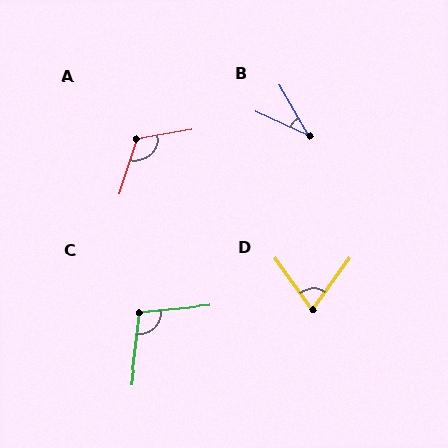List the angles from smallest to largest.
B (36°), D (71°), C (102°), A (117°).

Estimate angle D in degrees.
Approximately 71 degrees.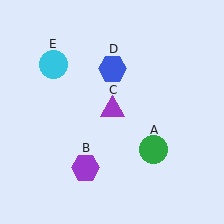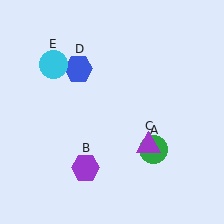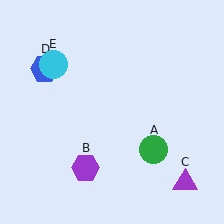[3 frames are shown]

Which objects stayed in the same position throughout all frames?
Green circle (object A) and purple hexagon (object B) and cyan circle (object E) remained stationary.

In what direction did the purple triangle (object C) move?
The purple triangle (object C) moved down and to the right.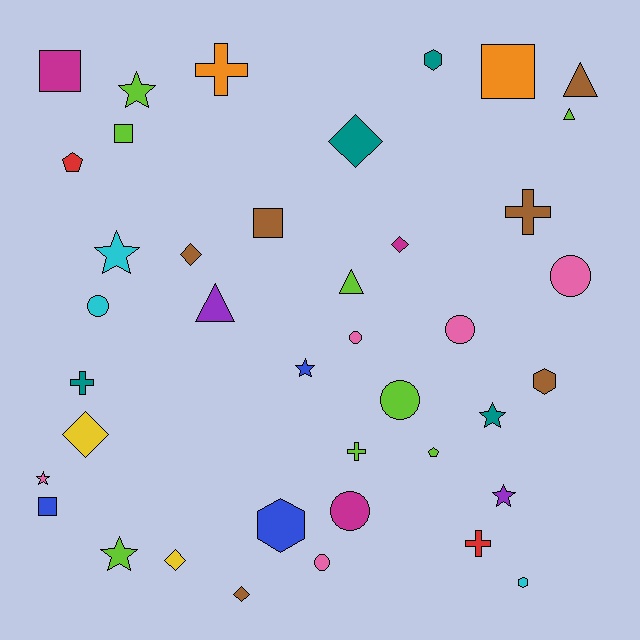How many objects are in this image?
There are 40 objects.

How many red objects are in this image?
There are 2 red objects.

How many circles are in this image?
There are 7 circles.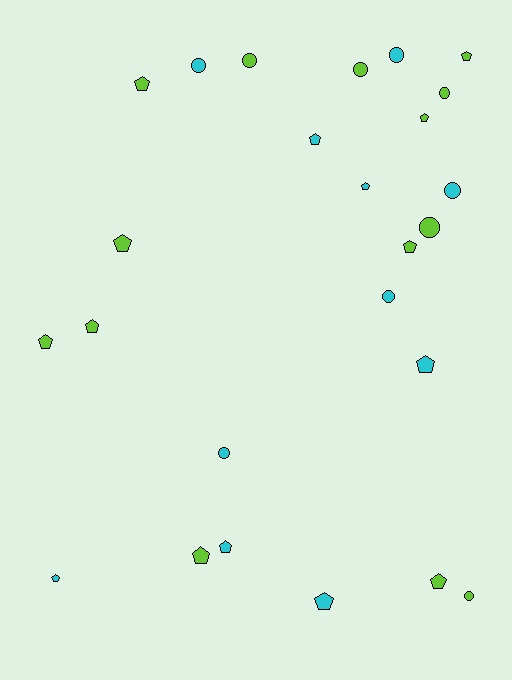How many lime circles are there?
There are 5 lime circles.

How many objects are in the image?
There are 25 objects.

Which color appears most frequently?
Lime, with 14 objects.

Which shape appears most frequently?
Pentagon, with 15 objects.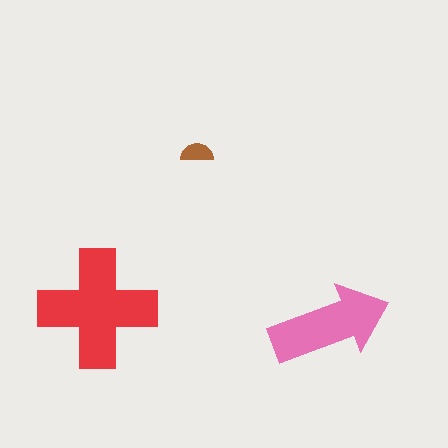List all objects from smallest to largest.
The brown semicircle, the pink arrow, the red cross.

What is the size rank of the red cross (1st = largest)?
1st.